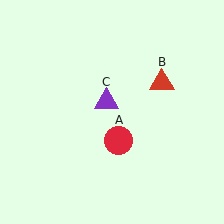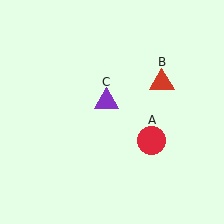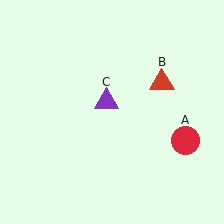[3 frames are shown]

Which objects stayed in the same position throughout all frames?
Red triangle (object B) and purple triangle (object C) remained stationary.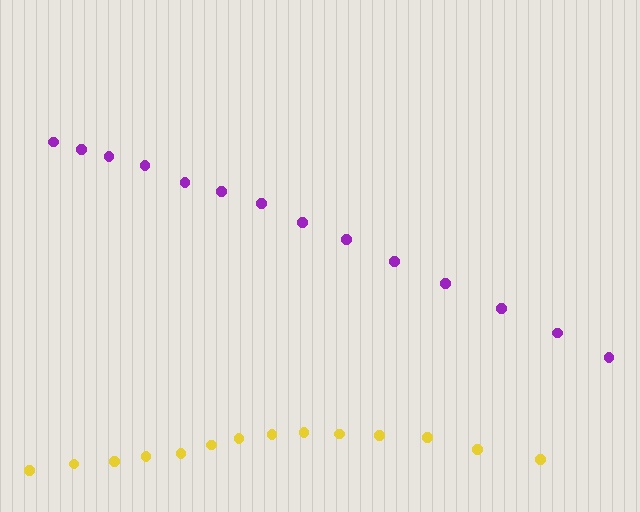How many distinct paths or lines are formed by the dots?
There are 2 distinct paths.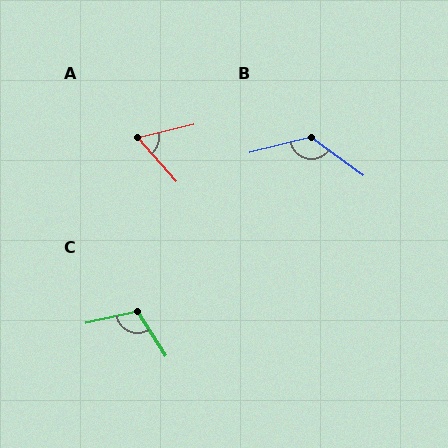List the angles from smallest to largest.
A (61°), C (110°), B (129°).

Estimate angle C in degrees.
Approximately 110 degrees.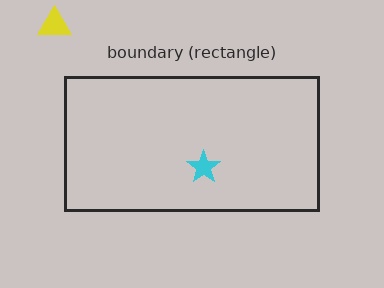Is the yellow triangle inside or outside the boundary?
Outside.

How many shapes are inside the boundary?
1 inside, 1 outside.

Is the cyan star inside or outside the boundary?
Inside.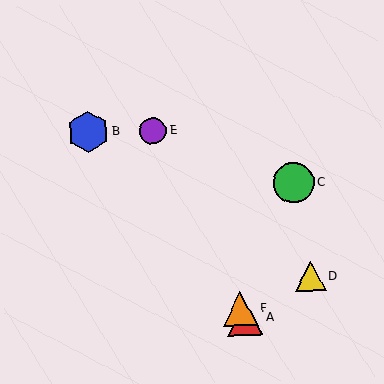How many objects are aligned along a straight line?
3 objects (A, E, F) are aligned along a straight line.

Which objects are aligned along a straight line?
Objects A, E, F are aligned along a straight line.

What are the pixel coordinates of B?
Object B is at (88, 132).